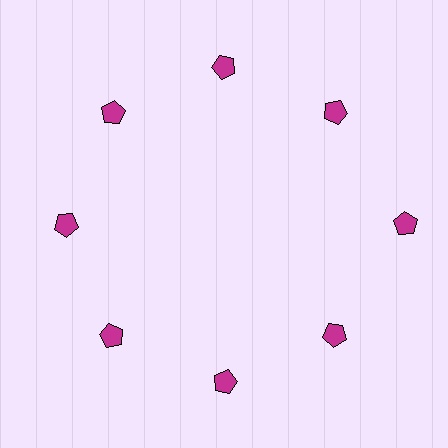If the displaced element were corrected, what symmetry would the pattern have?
It would have 8-fold rotational symmetry — the pattern would map onto itself every 45 degrees.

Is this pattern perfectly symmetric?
No. The 8 magenta pentagons are arranged in a ring, but one element near the 3 o'clock position is pushed outward from the center, breaking the 8-fold rotational symmetry.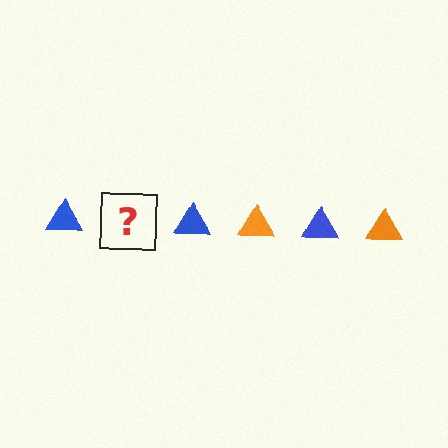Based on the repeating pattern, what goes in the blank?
The blank should be an orange triangle.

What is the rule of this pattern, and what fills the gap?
The rule is that the pattern cycles through blue, orange triangles. The gap should be filled with an orange triangle.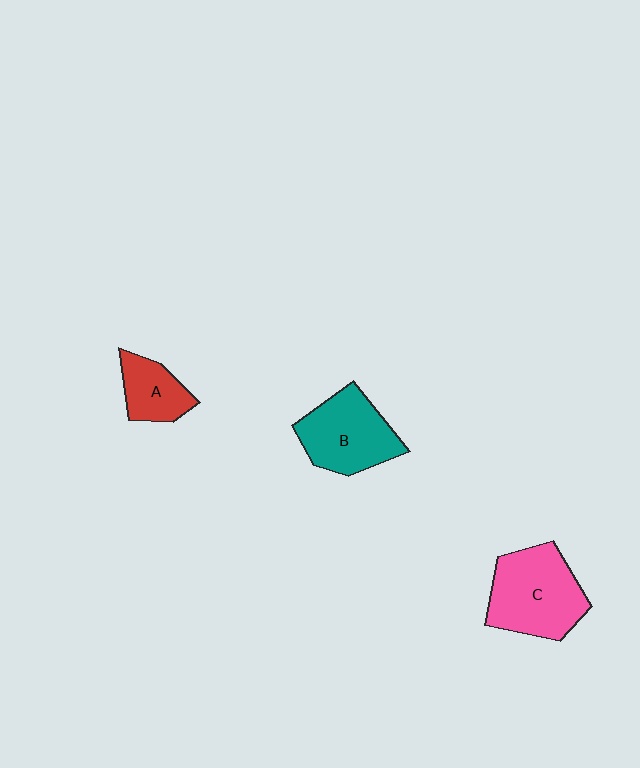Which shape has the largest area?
Shape C (pink).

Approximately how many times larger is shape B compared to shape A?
Approximately 1.7 times.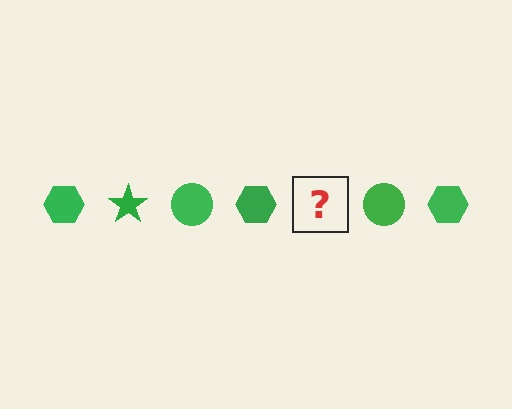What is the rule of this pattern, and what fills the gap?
The rule is that the pattern cycles through hexagon, star, circle shapes in green. The gap should be filled with a green star.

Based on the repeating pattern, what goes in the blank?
The blank should be a green star.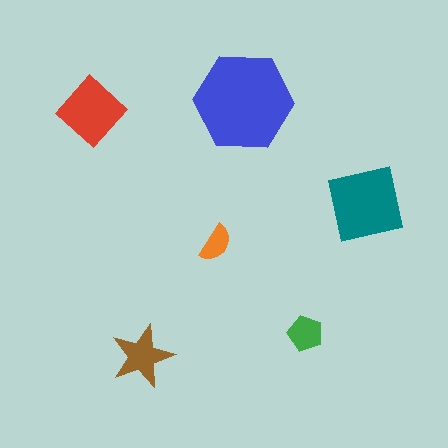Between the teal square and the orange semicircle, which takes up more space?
The teal square.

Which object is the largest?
The blue hexagon.